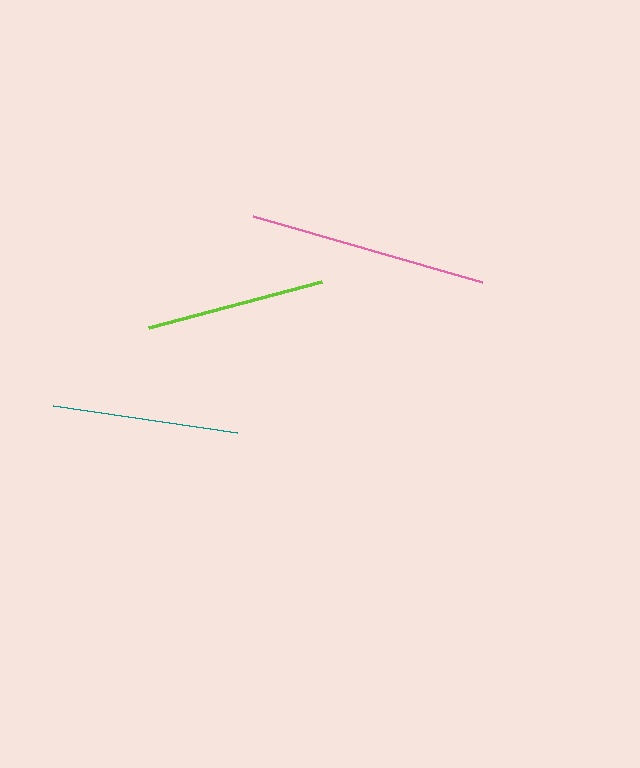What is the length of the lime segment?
The lime segment is approximately 179 pixels long.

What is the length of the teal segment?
The teal segment is approximately 186 pixels long.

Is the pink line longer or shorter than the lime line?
The pink line is longer than the lime line.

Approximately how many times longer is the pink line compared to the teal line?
The pink line is approximately 1.3 times the length of the teal line.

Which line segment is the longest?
The pink line is the longest at approximately 238 pixels.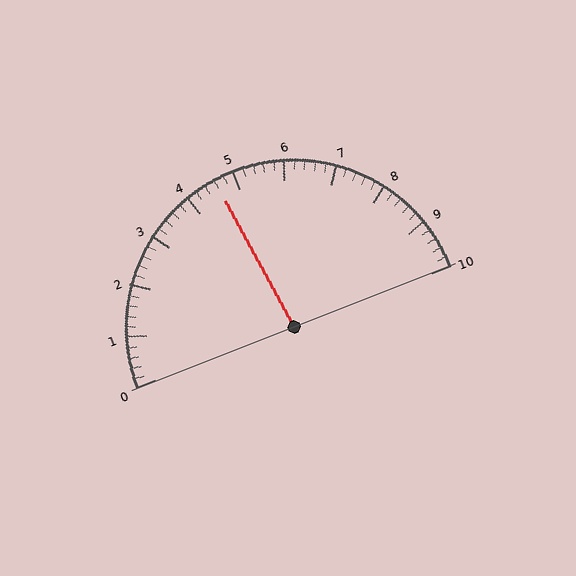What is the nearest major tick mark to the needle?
The nearest major tick mark is 5.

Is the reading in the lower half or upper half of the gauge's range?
The reading is in the lower half of the range (0 to 10).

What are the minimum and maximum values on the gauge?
The gauge ranges from 0 to 10.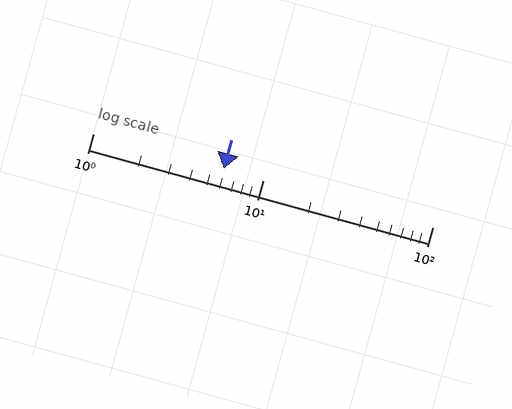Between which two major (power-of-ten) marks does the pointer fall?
The pointer is between 1 and 10.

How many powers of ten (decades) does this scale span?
The scale spans 2 decades, from 1 to 100.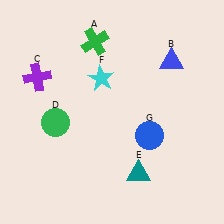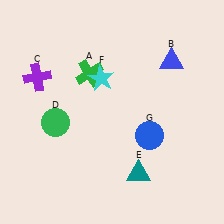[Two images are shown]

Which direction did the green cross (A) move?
The green cross (A) moved down.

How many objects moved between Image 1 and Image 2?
1 object moved between the two images.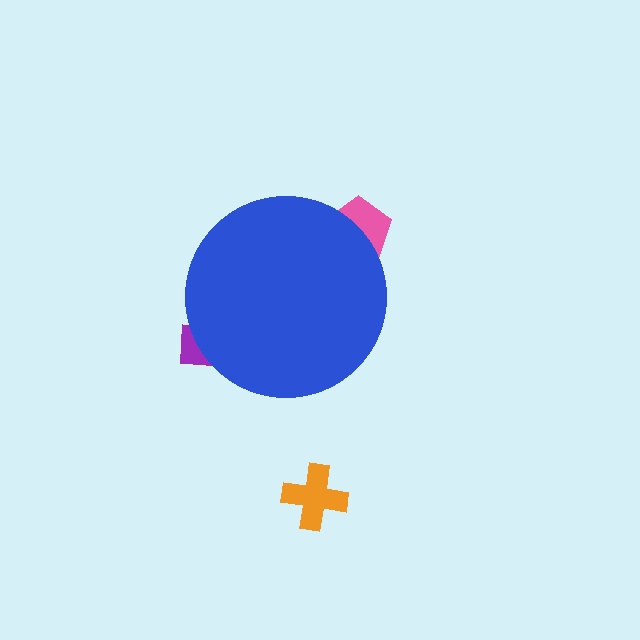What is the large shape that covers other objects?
A blue circle.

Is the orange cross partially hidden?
No, the orange cross is fully visible.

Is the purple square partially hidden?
Yes, the purple square is partially hidden behind the blue circle.